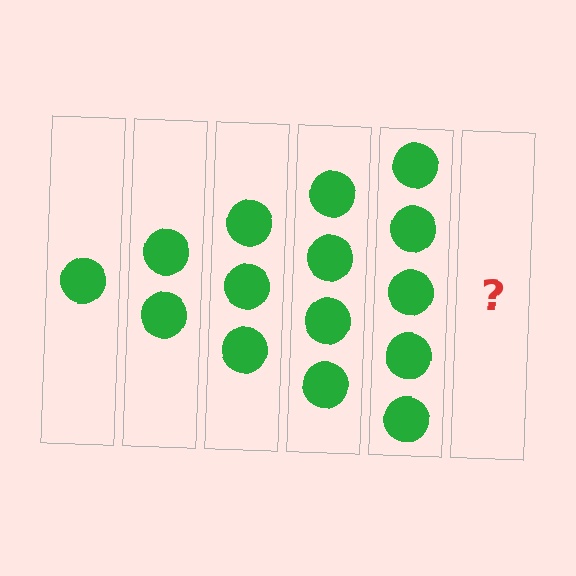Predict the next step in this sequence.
The next step is 6 circles.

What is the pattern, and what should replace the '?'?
The pattern is that each step adds one more circle. The '?' should be 6 circles.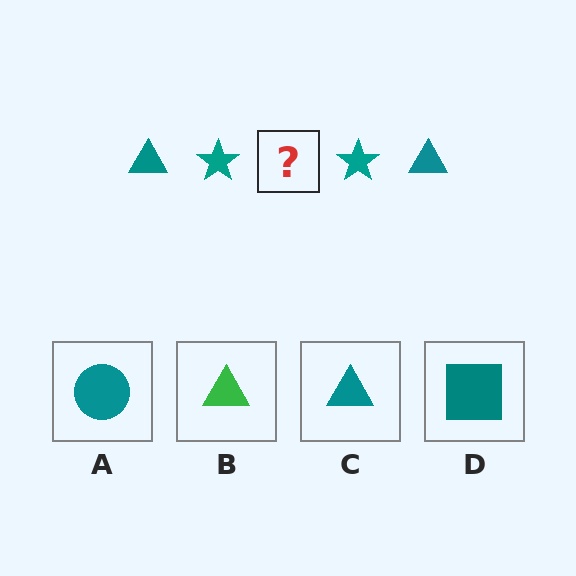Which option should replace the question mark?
Option C.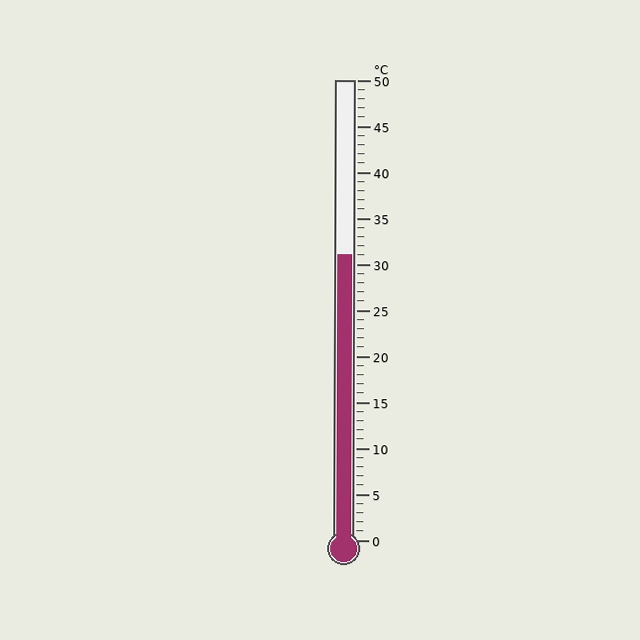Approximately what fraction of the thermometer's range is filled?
The thermometer is filled to approximately 60% of its range.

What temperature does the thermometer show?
The thermometer shows approximately 31°C.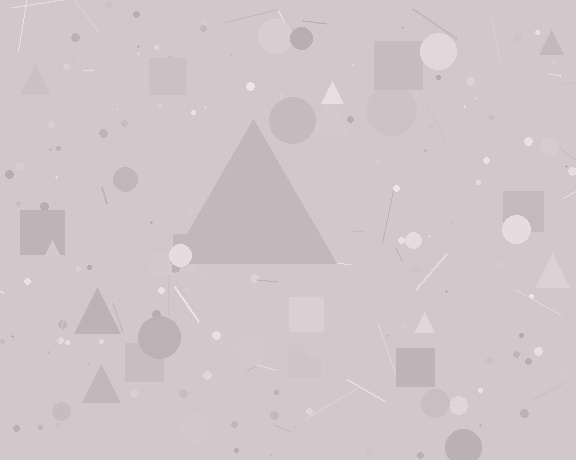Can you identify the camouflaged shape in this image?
The camouflaged shape is a triangle.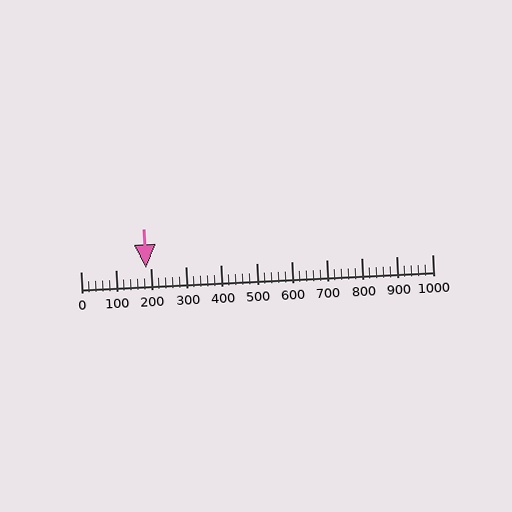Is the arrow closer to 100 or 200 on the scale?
The arrow is closer to 200.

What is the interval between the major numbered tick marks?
The major tick marks are spaced 100 units apart.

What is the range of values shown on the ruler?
The ruler shows values from 0 to 1000.